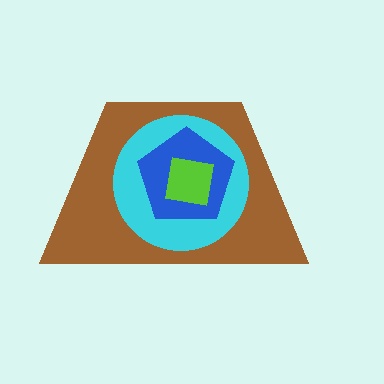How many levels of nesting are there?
4.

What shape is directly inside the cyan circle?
The blue pentagon.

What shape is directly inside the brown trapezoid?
The cyan circle.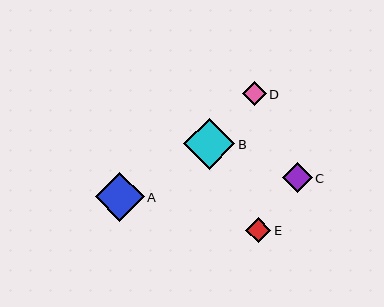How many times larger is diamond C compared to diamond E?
Diamond C is approximately 1.2 times the size of diamond E.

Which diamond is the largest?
Diamond B is the largest with a size of approximately 51 pixels.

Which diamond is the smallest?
Diamond D is the smallest with a size of approximately 24 pixels.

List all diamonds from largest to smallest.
From largest to smallest: B, A, C, E, D.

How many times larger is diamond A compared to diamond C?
Diamond A is approximately 1.7 times the size of diamond C.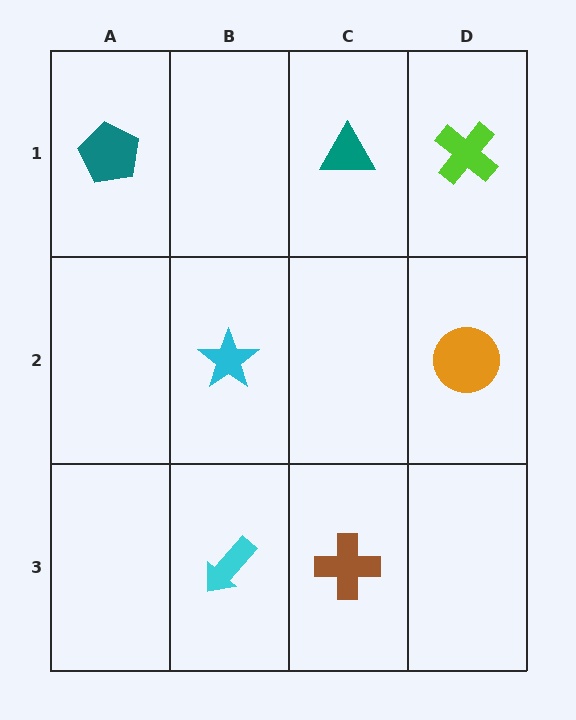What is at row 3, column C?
A brown cross.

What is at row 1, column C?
A teal triangle.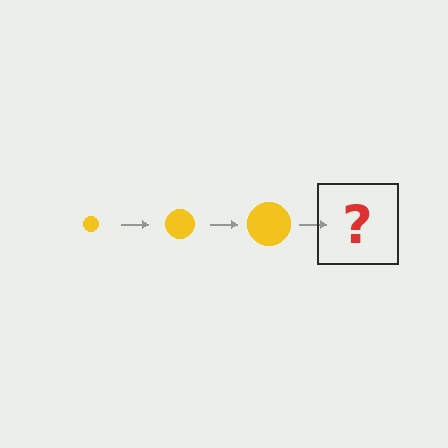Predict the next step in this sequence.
The next step is a yellow circle, larger than the previous one.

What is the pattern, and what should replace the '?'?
The pattern is that the circle gets progressively larger each step. The '?' should be a yellow circle, larger than the previous one.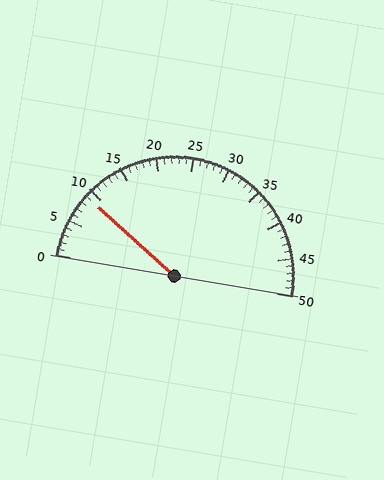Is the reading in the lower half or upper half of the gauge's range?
The reading is in the lower half of the range (0 to 50).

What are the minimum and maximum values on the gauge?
The gauge ranges from 0 to 50.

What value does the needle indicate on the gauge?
The needle indicates approximately 9.